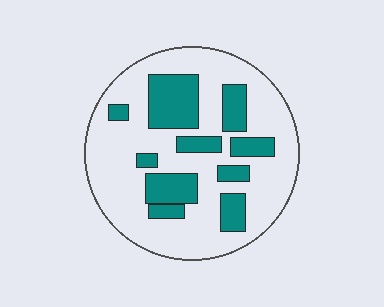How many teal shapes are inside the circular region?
10.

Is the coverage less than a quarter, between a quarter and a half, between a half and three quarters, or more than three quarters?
Between a quarter and a half.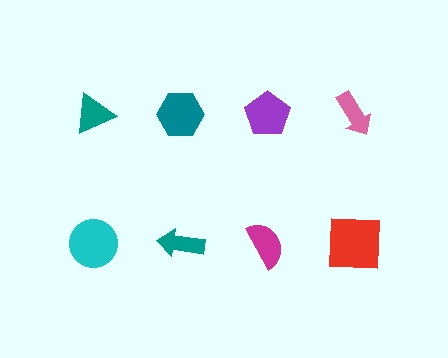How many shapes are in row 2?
4 shapes.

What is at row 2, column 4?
A red square.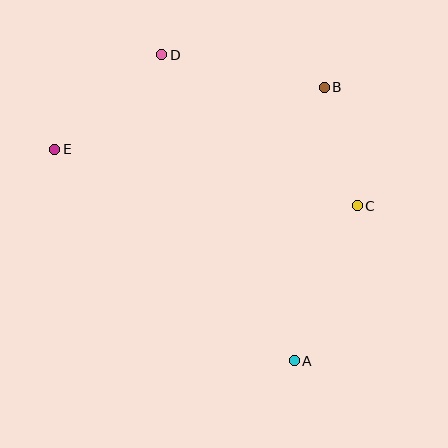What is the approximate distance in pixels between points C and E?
The distance between C and E is approximately 308 pixels.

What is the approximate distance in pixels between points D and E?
The distance between D and E is approximately 142 pixels.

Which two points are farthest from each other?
Points A and D are farthest from each other.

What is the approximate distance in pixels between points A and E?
The distance between A and E is approximately 320 pixels.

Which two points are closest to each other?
Points B and C are closest to each other.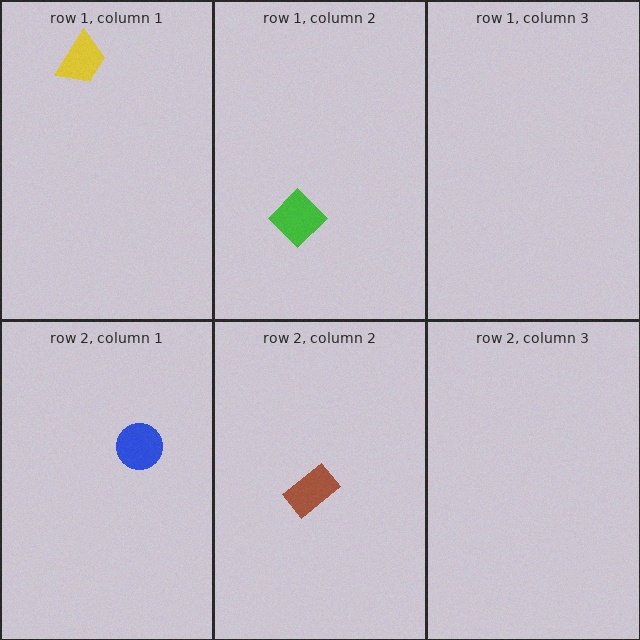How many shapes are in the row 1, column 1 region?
1.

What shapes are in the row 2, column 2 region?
The brown rectangle.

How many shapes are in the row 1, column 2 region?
1.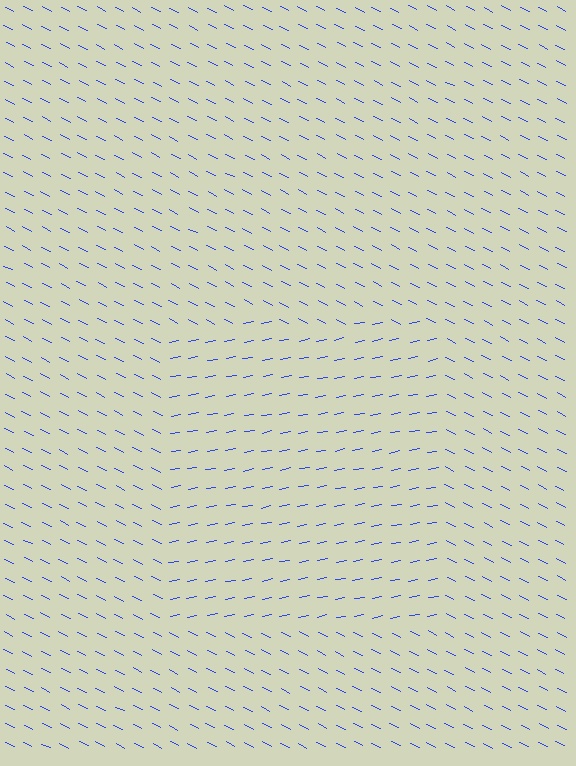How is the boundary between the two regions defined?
The boundary is defined purely by a change in line orientation (approximately 37 degrees difference). All lines are the same color and thickness.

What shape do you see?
I see a rectangle.